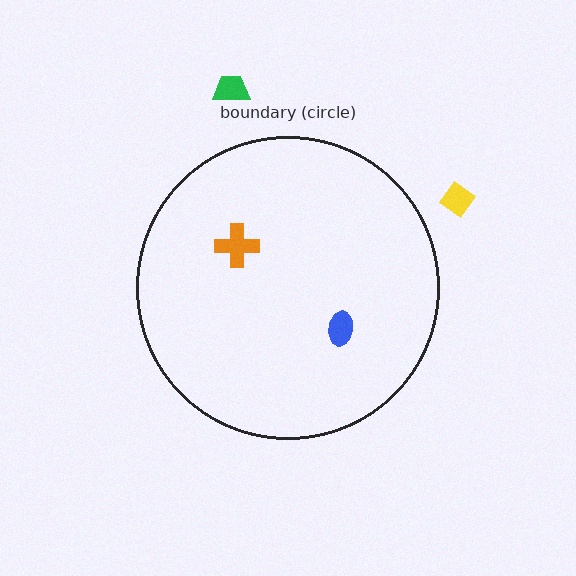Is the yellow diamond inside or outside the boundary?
Outside.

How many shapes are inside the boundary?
2 inside, 2 outside.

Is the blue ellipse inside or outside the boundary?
Inside.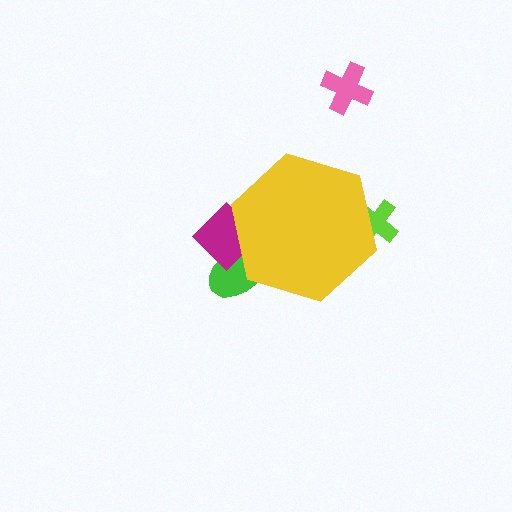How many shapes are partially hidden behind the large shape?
3 shapes are partially hidden.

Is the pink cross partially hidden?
No, the pink cross is fully visible.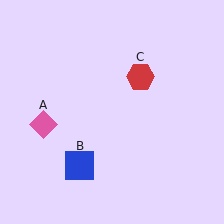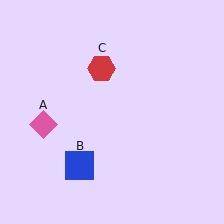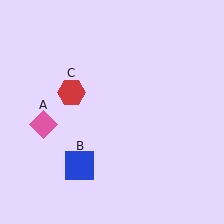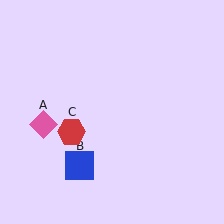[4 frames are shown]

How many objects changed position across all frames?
1 object changed position: red hexagon (object C).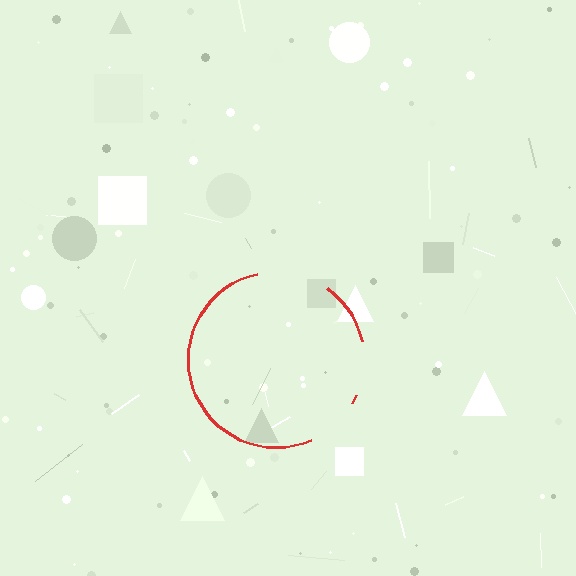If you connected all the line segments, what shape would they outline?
They would outline a circle.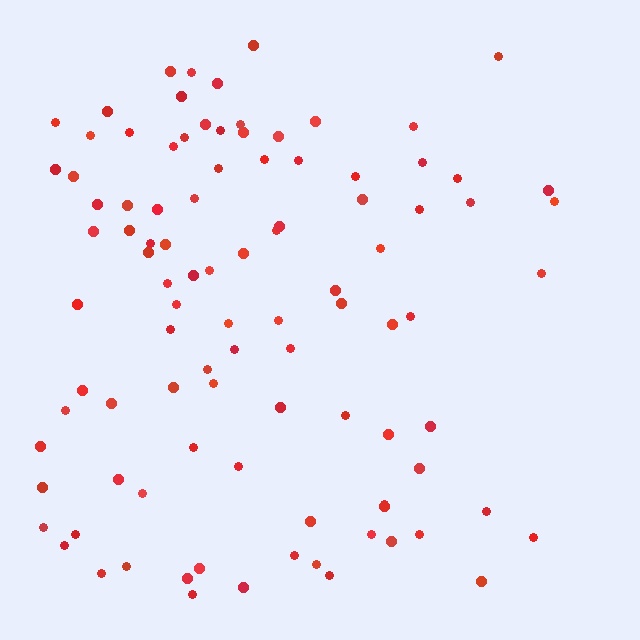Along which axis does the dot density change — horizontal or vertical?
Horizontal.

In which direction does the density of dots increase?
From right to left, with the left side densest.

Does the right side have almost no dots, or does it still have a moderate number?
Still a moderate number, just noticeably fewer than the left.